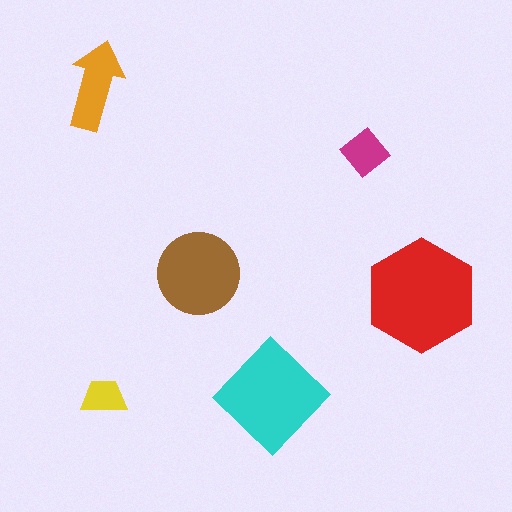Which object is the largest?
The red hexagon.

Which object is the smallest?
The yellow trapezoid.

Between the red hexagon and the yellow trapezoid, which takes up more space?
The red hexagon.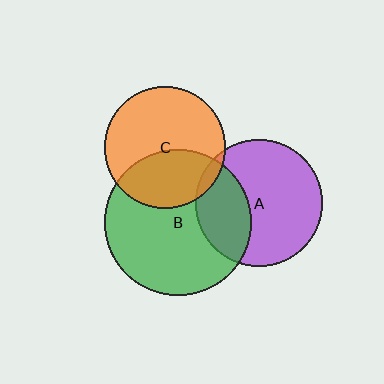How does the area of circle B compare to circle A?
Approximately 1.3 times.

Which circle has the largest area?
Circle B (green).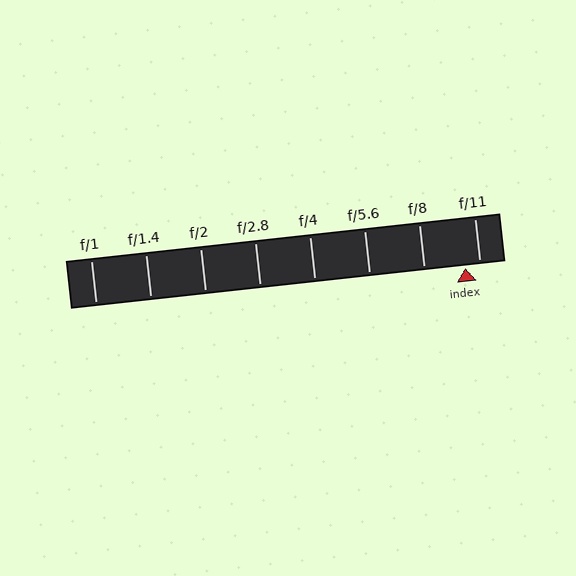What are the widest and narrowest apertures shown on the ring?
The widest aperture shown is f/1 and the narrowest is f/11.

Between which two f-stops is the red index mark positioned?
The index mark is between f/8 and f/11.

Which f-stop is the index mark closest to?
The index mark is closest to f/11.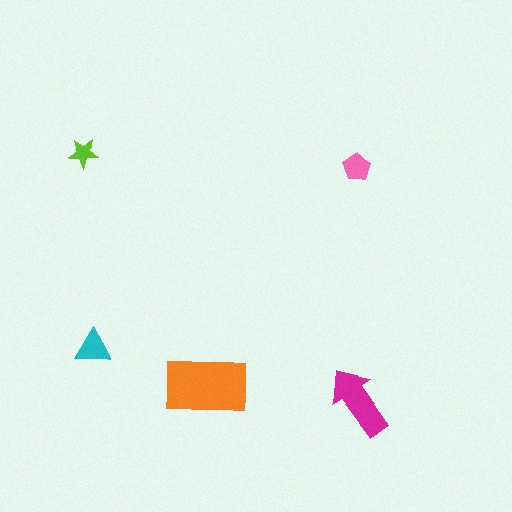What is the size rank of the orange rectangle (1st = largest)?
1st.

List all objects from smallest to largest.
The lime star, the pink pentagon, the cyan triangle, the magenta arrow, the orange rectangle.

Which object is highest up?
The lime star is topmost.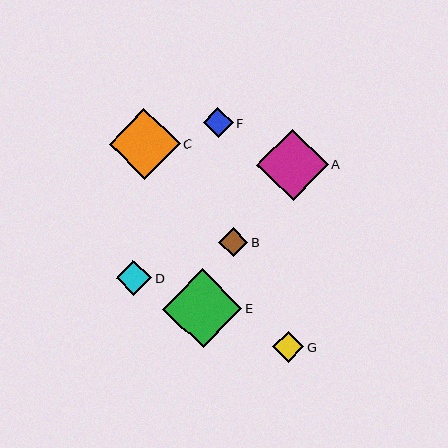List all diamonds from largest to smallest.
From largest to smallest: E, A, C, D, G, F, B.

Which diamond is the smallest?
Diamond B is the smallest with a size of approximately 29 pixels.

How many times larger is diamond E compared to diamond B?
Diamond E is approximately 2.7 times the size of diamond B.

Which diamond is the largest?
Diamond E is the largest with a size of approximately 80 pixels.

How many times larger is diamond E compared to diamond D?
Diamond E is approximately 2.3 times the size of diamond D.